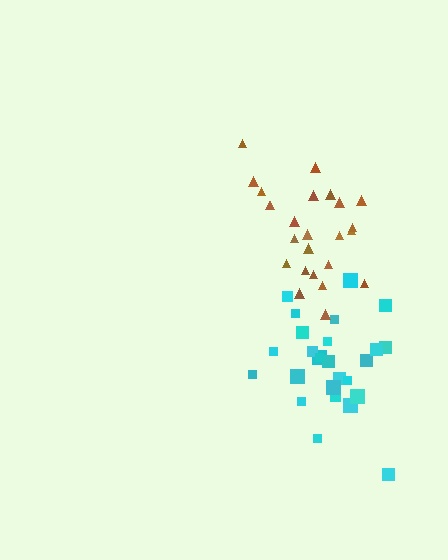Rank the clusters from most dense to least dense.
cyan, brown.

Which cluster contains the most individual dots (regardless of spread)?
Cyan (26).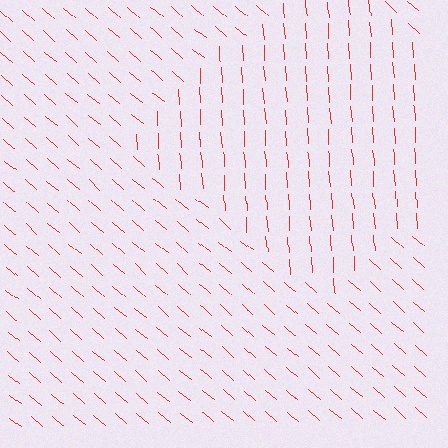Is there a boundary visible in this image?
Yes, there is a texture boundary formed by a change in line orientation.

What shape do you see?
I see a diamond.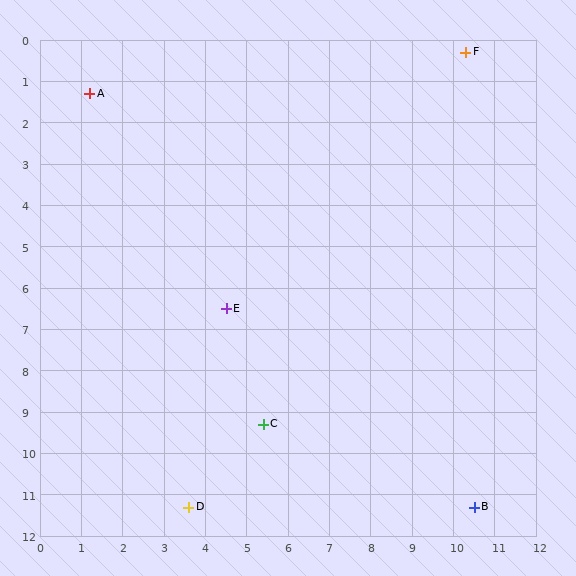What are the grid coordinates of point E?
Point E is at approximately (4.5, 6.5).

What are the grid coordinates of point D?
Point D is at approximately (3.6, 11.3).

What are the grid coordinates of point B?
Point B is at approximately (10.5, 11.3).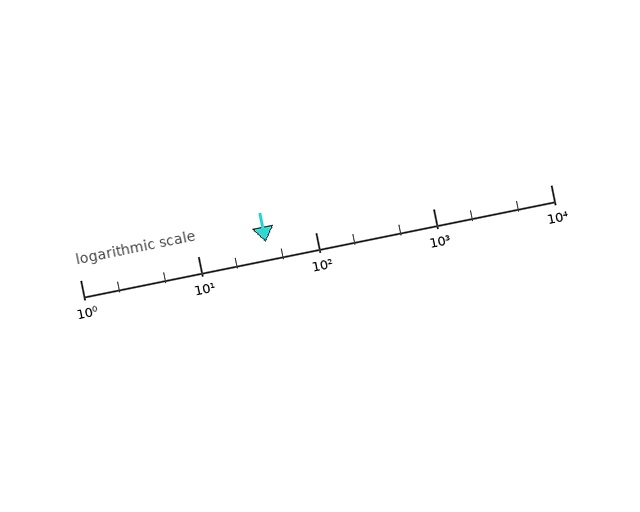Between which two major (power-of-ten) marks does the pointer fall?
The pointer is between 10 and 100.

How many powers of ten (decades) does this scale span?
The scale spans 4 decades, from 1 to 10000.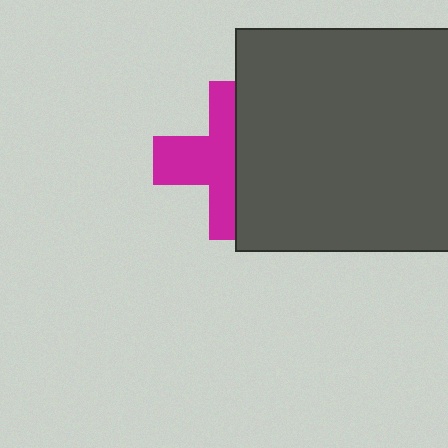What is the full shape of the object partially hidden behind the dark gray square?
The partially hidden object is a magenta cross.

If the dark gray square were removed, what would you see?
You would see the complete magenta cross.